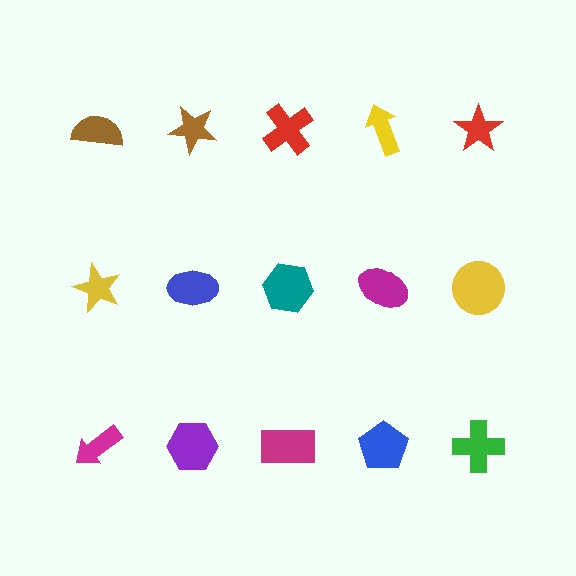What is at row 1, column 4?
A yellow arrow.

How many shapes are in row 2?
5 shapes.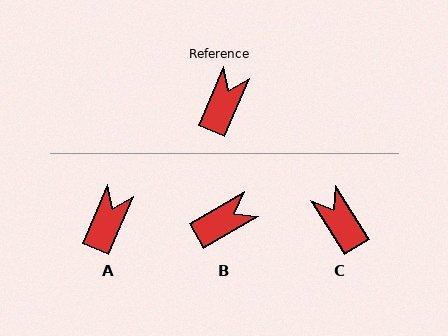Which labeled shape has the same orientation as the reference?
A.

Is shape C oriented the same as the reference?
No, it is off by about 55 degrees.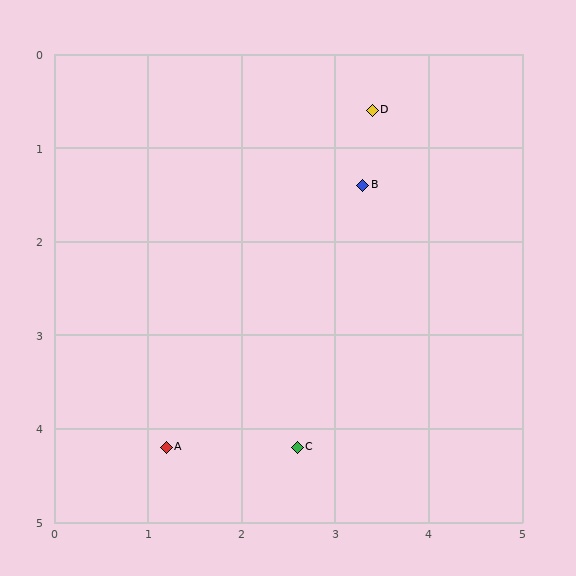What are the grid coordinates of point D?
Point D is at approximately (3.4, 0.6).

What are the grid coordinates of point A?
Point A is at approximately (1.2, 4.2).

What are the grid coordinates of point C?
Point C is at approximately (2.6, 4.2).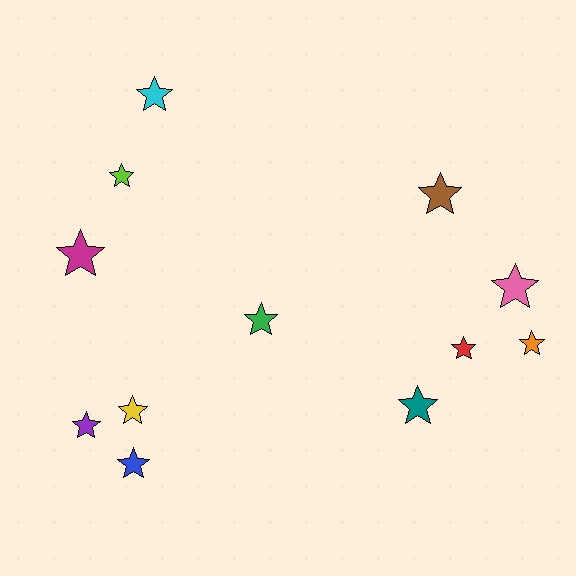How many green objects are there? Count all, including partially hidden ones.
There is 1 green object.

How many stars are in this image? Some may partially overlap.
There are 12 stars.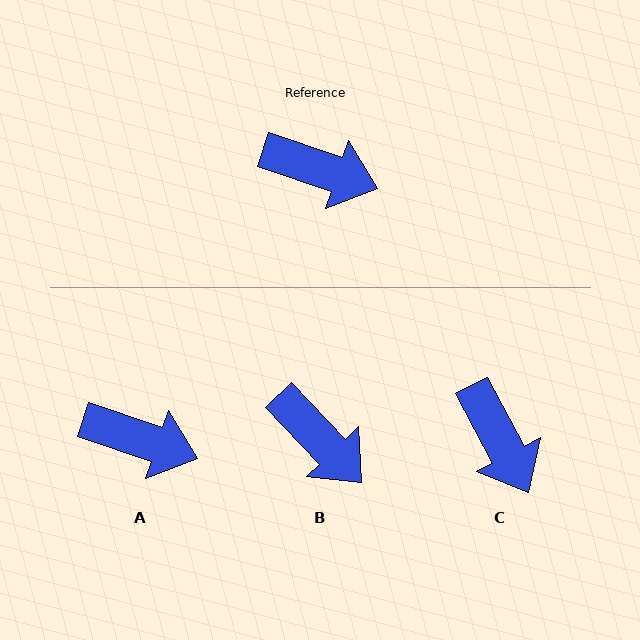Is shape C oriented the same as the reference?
No, it is off by about 44 degrees.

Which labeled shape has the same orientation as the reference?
A.